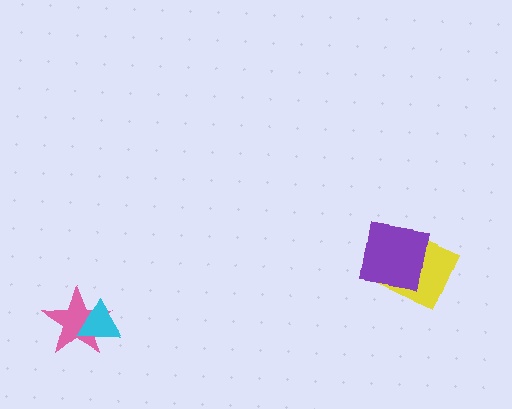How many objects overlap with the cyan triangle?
1 object overlaps with the cyan triangle.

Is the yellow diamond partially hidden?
Yes, it is partially covered by another shape.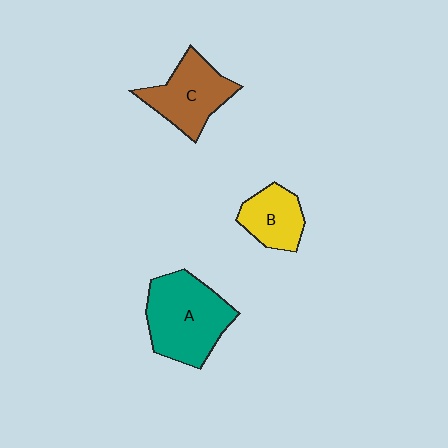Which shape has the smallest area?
Shape B (yellow).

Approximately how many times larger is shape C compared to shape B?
Approximately 1.4 times.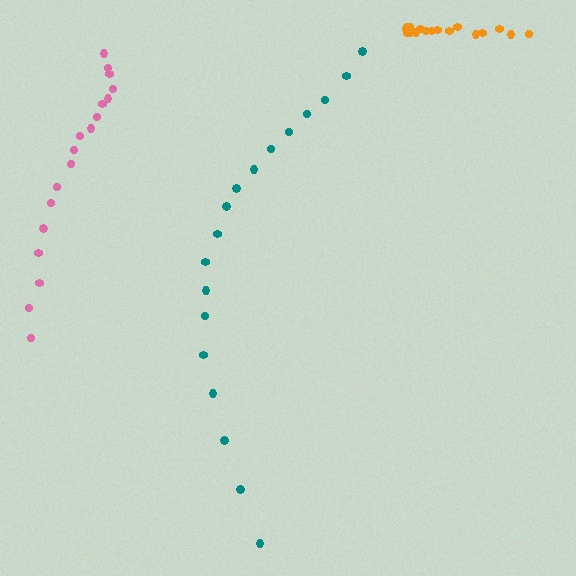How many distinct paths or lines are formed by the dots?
There are 3 distinct paths.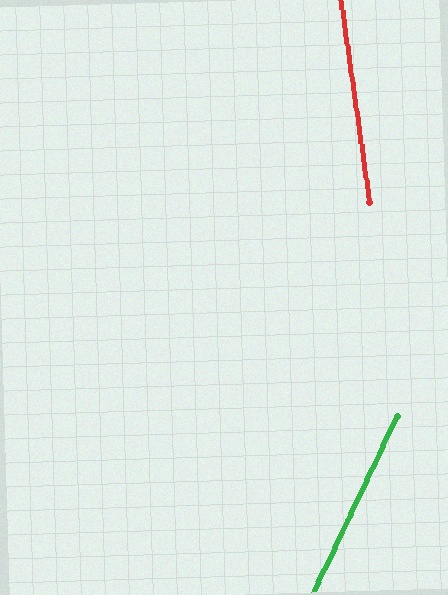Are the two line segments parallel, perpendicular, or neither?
Neither parallel nor perpendicular — they differ by about 33°.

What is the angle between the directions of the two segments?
Approximately 33 degrees.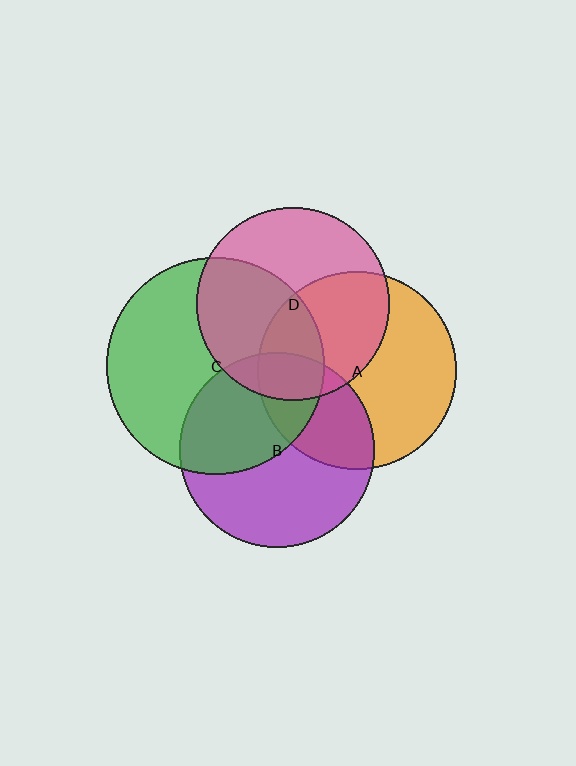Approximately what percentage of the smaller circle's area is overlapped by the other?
Approximately 45%.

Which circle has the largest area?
Circle C (green).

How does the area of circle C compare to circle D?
Approximately 1.3 times.